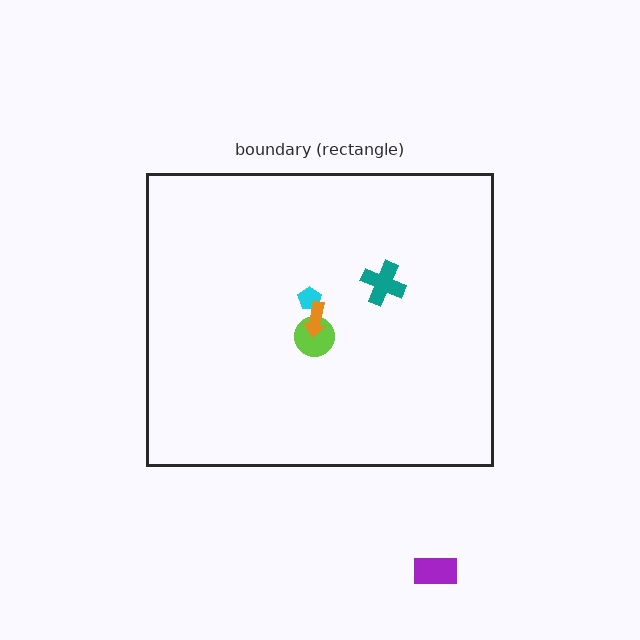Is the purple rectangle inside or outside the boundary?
Outside.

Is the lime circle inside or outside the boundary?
Inside.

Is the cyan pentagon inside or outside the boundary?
Inside.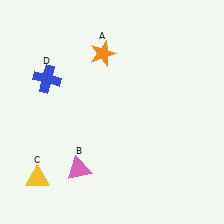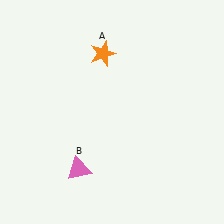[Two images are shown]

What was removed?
The yellow triangle (C), the blue cross (D) were removed in Image 2.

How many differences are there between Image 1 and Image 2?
There are 2 differences between the two images.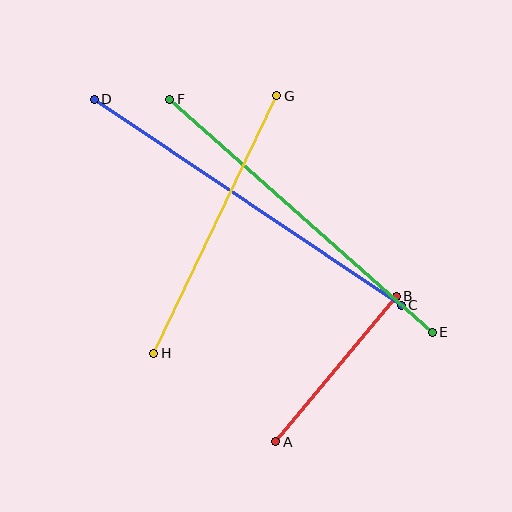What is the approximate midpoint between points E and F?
The midpoint is at approximately (301, 216) pixels.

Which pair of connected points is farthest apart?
Points C and D are farthest apart.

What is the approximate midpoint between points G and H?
The midpoint is at approximately (215, 225) pixels.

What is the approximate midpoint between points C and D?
The midpoint is at approximately (248, 202) pixels.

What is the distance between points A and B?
The distance is approximately 189 pixels.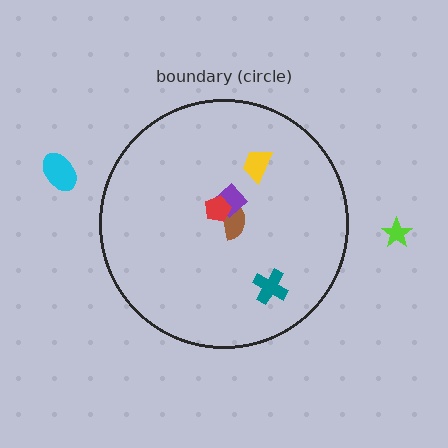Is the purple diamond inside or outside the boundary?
Inside.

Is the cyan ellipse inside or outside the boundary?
Outside.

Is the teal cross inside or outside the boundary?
Inside.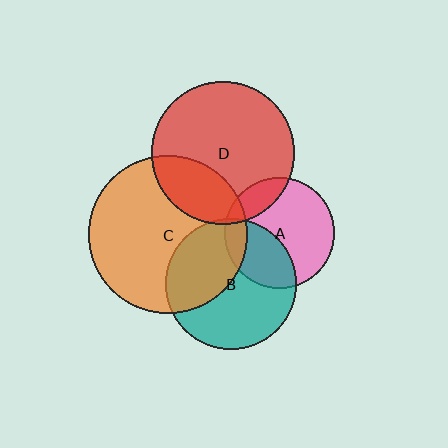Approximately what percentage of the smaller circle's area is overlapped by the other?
Approximately 10%.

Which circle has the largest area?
Circle C (orange).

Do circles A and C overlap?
Yes.